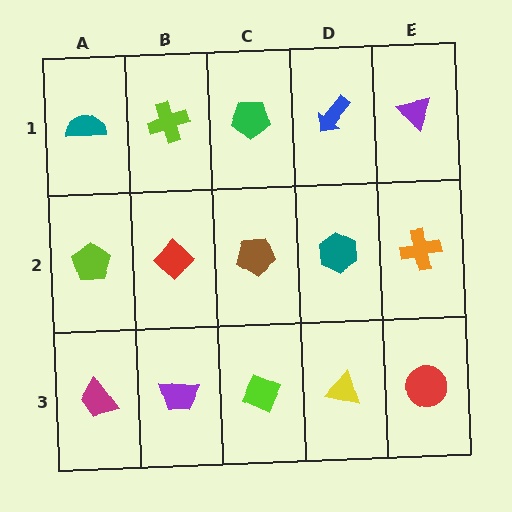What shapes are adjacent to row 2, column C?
A green pentagon (row 1, column C), a lime diamond (row 3, column C), a red diamond (row 2, column B), a teal hexagon (row 2, column D).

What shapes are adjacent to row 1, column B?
A red diamond (row 2, column B), a teal semicircle (row 1, column A), a green pentagon (row 1, column C).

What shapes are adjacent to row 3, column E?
An orange cross (row 2, column E), a yellow triangle (row 3, column D).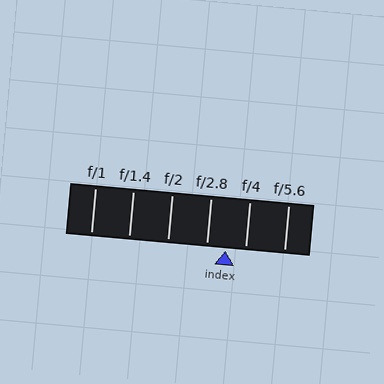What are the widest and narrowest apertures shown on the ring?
The widest aperture shown is f/1 and the narrowest is f/5.6.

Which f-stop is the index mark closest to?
The index mark is closest to f/2.8.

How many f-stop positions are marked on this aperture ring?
There are 6 f-stop positions marked.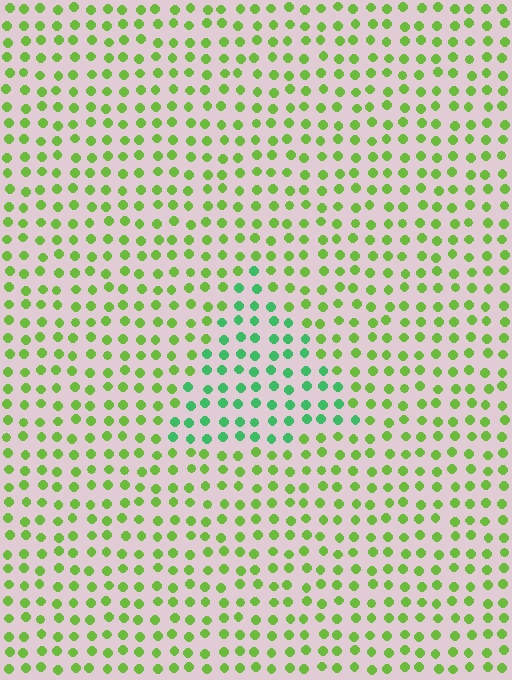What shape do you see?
I see a triangle.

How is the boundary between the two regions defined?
The boundary is defined purely by a slight shift in hue (about 41 degrees). Spacing, size, and orientation are identical on both sides.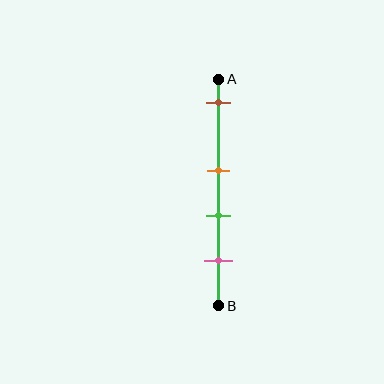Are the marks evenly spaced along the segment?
No, the marks are not evenly spaced.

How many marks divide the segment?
There are 4 marks dividing the segment.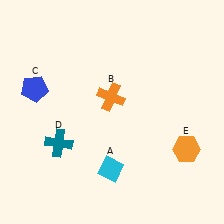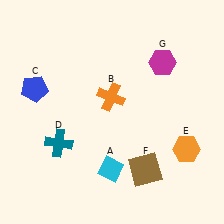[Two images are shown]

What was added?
A brown square (F), a magenta hexagon (G) were added in Image 2.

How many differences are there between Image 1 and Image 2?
There are 2 differences between the two images.